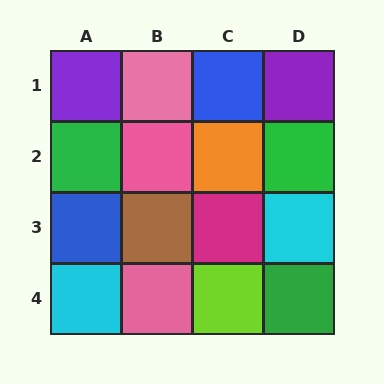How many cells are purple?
2 cells are purple.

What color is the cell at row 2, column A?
Green.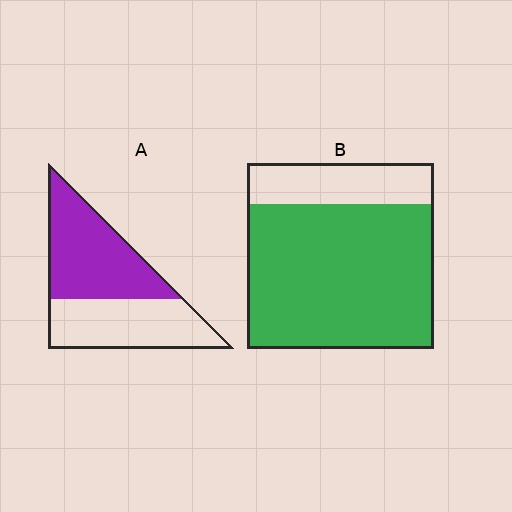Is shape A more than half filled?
Roughly half.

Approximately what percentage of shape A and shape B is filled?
A is approximately 55% and B is approximately 80%.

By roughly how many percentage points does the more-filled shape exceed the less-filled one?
By roughly 25 percentage points (B over A).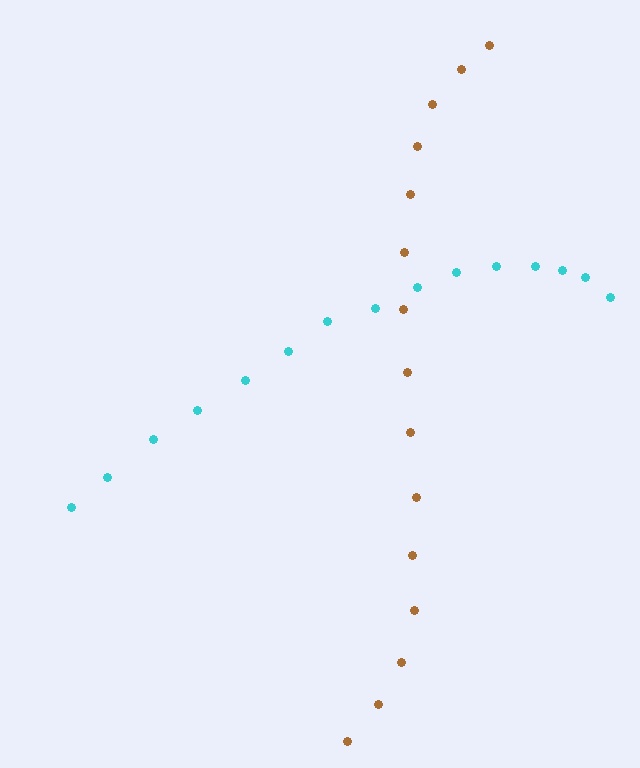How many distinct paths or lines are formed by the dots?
There are 2 distinct paths.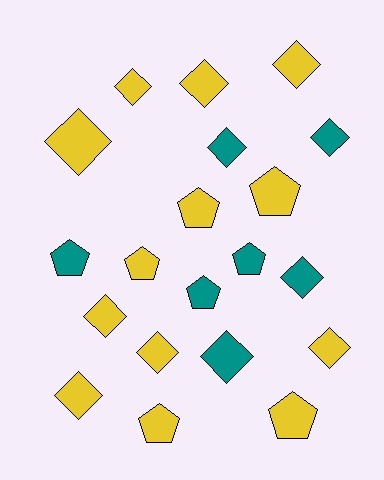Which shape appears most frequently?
Diamond, with 12 objects.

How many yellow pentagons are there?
There are 5 yellow pentagons.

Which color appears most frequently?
Yellow, with 13 objects.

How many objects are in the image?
There are 20 objects.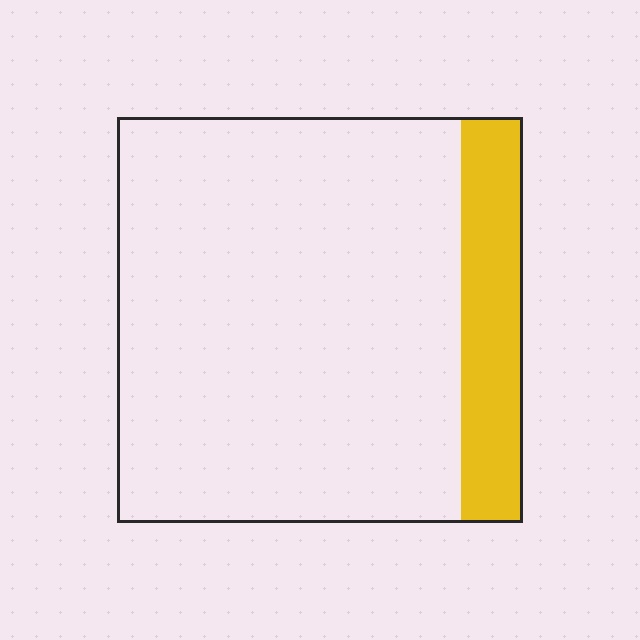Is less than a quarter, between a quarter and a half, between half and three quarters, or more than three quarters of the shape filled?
Less than a quarter.